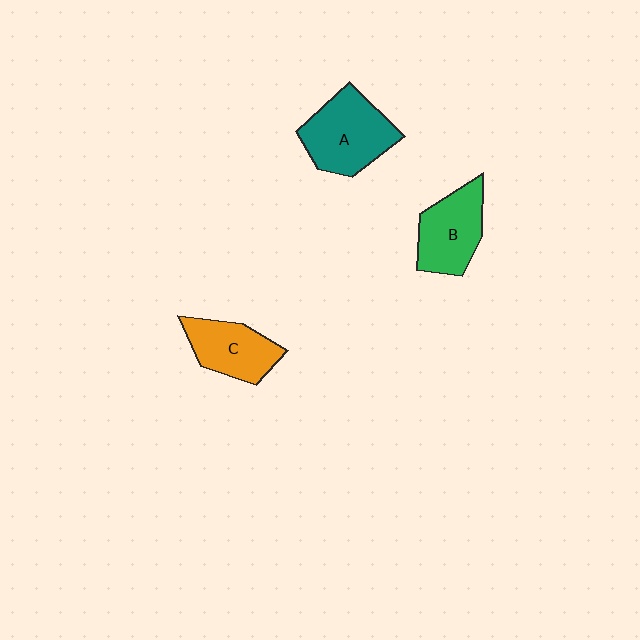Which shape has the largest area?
Shape A (teal).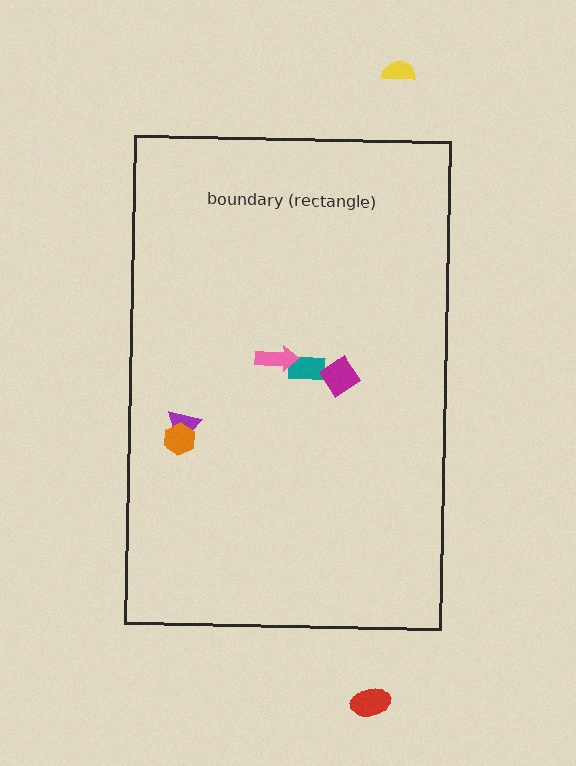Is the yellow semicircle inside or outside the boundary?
Outside.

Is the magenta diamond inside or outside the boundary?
Inside.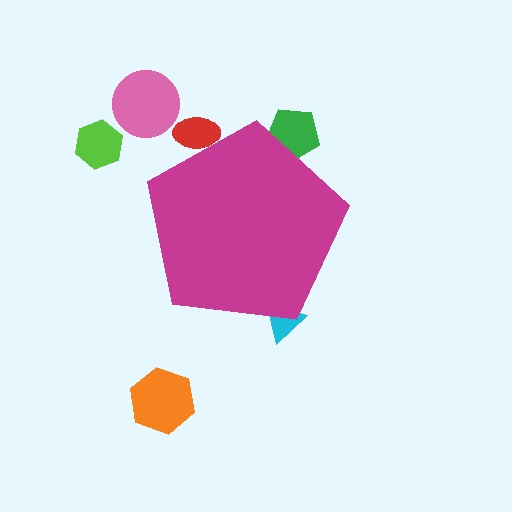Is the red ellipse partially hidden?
Yes, the red ellipse is partially hidden behind the magenta pentagon.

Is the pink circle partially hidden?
No, the pink circle is fully visible.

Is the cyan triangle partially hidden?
Yes, the cyan triangle is partially hidden behind the magenta pentagon.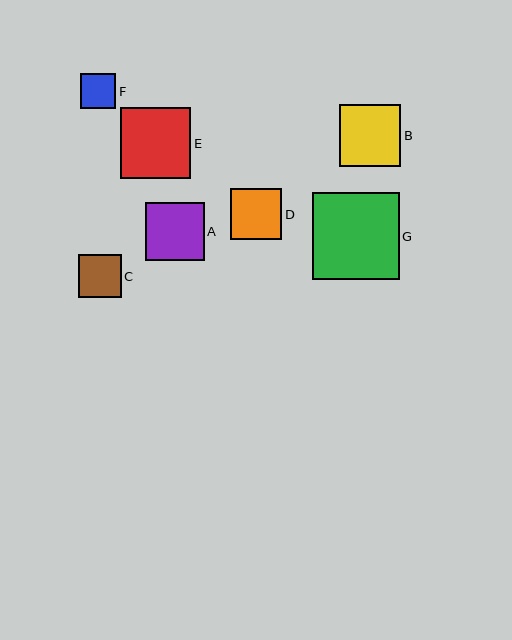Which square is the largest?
Square G is the largest with a size of approximately 87 pixels.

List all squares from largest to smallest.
From largest to smallest: G, E, B, A, D, C, F.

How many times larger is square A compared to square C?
Square A is approximately 1.4 times the size of square C.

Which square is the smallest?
Square F is the smallest with a size of approximately 35 pixels.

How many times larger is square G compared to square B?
Square G is approximately 1.4 times the size of square B.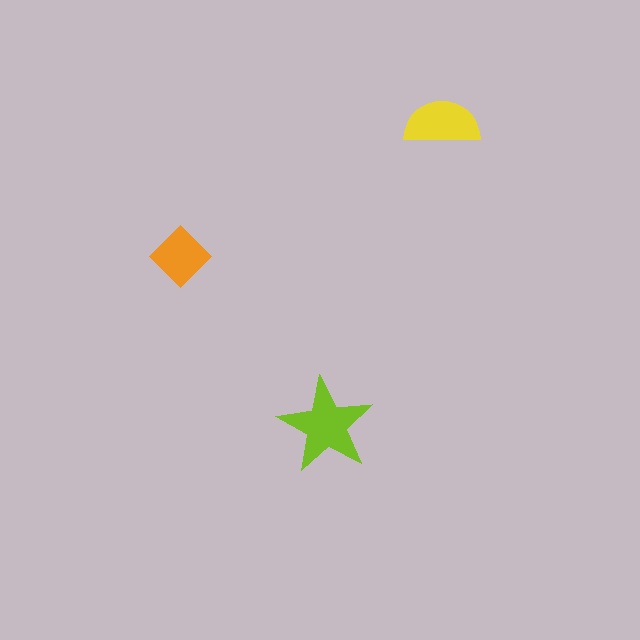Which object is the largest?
The lime star.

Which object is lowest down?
The lime star is bottommost.